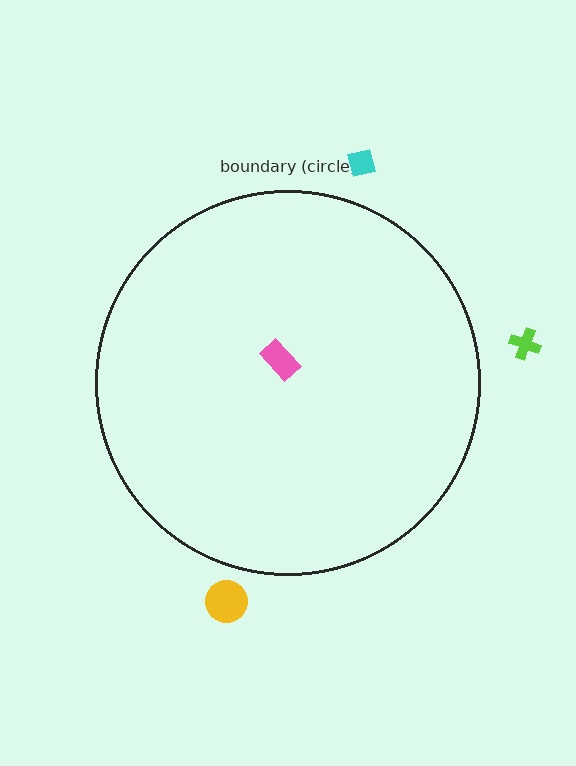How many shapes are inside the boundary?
1 inside, 3 outside.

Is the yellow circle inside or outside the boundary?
Outside.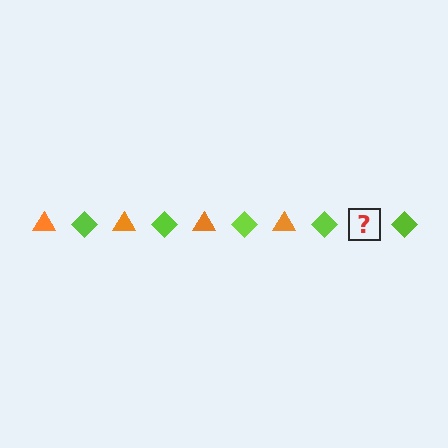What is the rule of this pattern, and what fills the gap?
The rule is that the pattern alternates between orange triangle and lime diamond. The gap should be filled with an orange triangle.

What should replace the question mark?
The question mark should be replaced with an orange triangle.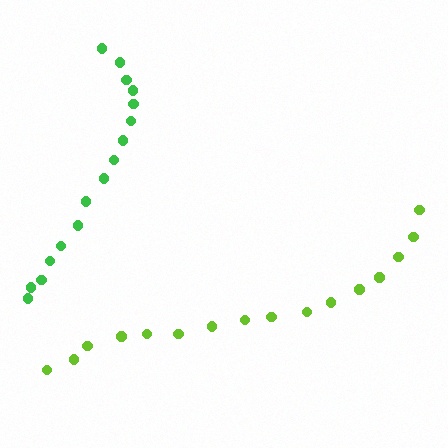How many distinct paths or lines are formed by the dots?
There are 2 distinct paths.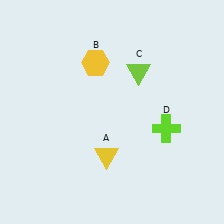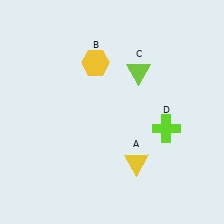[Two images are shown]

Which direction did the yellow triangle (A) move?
The yellow triangle (A) moved right.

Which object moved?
The yellow triangle (A) moved right.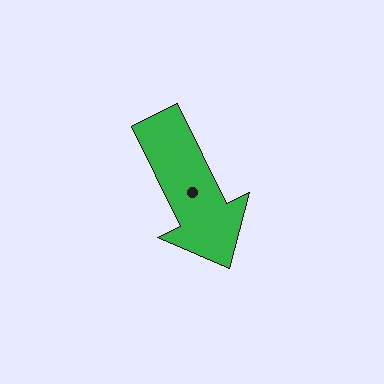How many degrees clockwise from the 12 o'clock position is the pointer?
Approximately 154 degrees.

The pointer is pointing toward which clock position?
Roughly 5 o'clock.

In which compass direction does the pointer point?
Southeast.